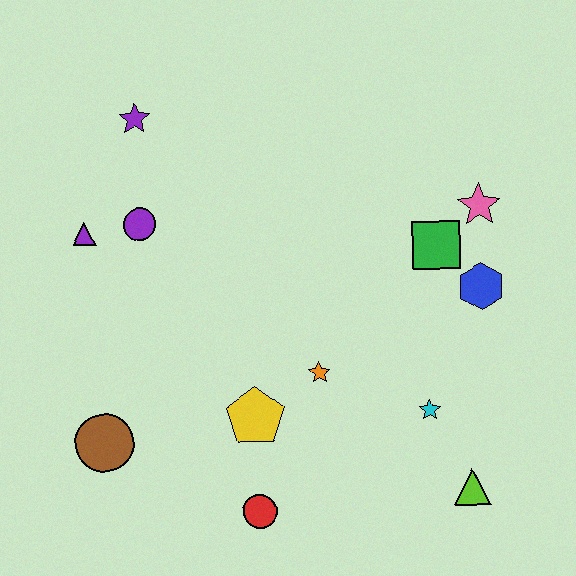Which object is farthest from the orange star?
The purple star is farthest from the orange star.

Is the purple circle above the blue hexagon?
Yes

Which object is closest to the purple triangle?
The purple circle is closest to the purple triangle.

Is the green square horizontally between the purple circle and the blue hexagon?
Yes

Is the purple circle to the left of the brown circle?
No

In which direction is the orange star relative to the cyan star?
The orange star is to the left of the cyan star.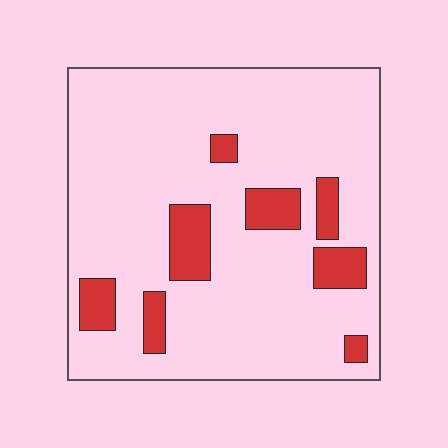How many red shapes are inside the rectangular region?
8.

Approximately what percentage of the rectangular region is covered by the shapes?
Approximately 15%.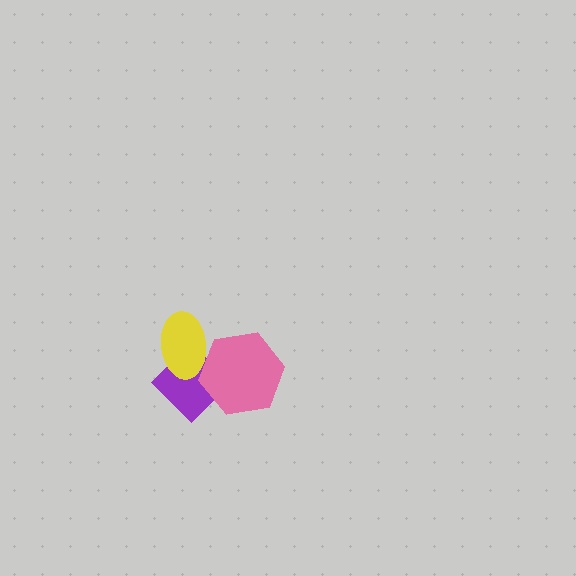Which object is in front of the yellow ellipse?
The pink hexagon is in front of the yellow ellipse.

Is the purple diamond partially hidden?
Yes, it is partially covered by another shape.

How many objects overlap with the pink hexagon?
2 objects overlap with the pink hexagon.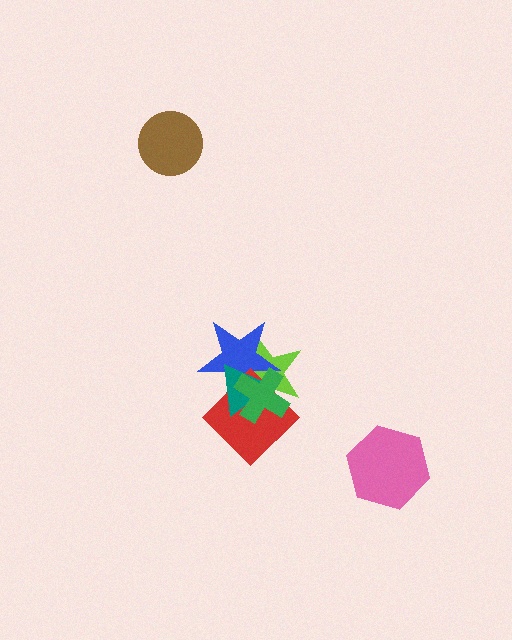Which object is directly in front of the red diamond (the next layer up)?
The teal triangle is directly in front of the red diamond.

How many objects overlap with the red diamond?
4 objects overlap with the red diamond.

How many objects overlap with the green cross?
4 objects overlap with the green cross.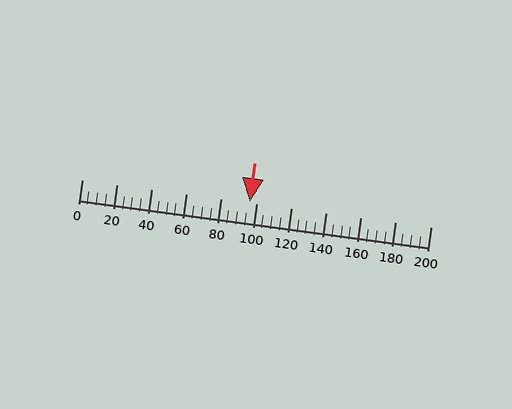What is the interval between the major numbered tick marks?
The major tick marks are spaced 20 units apart.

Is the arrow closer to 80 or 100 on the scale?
The arrow is closer to 100.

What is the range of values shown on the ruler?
The ruler shows values from 0 to 200.